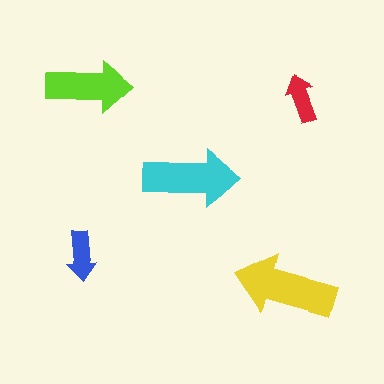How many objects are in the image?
There are 5 objects in the image.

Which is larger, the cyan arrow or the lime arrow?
The cyan one.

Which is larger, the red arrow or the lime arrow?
The lime one.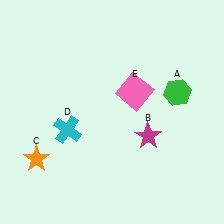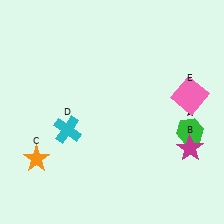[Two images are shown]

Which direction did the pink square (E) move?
The pink square (E) moved right.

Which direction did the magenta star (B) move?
The magenta star (B) moved right.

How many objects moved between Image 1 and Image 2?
3 objects moved between the two images.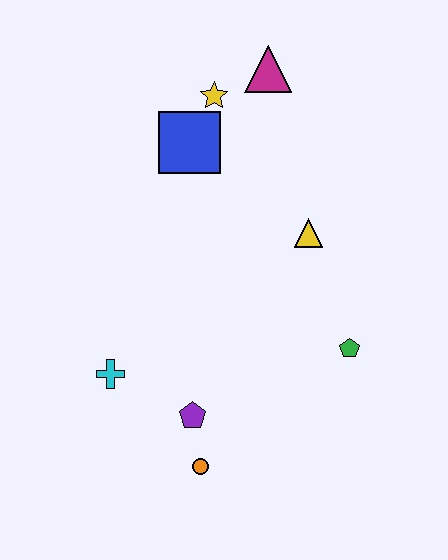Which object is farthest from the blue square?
The orange circle is farthest from the blue square.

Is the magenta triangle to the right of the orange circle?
Yes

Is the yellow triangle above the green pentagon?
Yes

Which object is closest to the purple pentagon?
The orange circle is closest to the purple pentagon.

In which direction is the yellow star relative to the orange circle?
The yellow star is above the orange circle.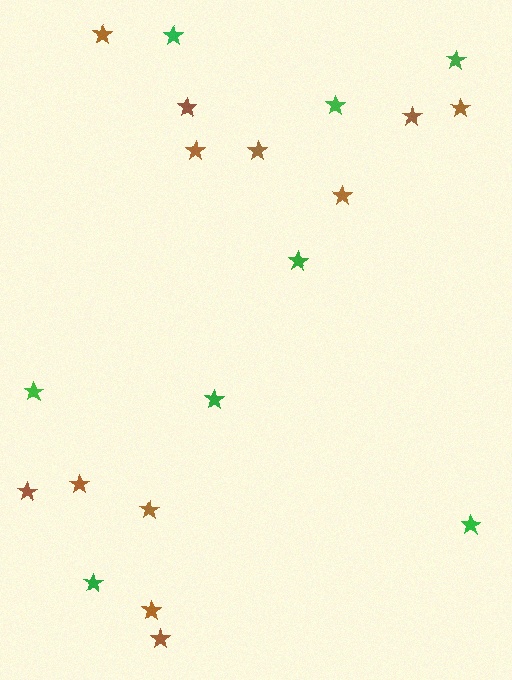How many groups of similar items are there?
There are 2 groups: one group of green stars (8) and one group of brown stars (12).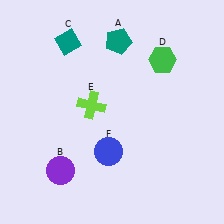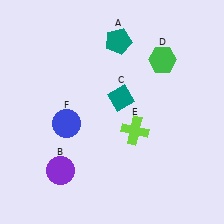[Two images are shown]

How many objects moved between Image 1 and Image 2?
3 objects moved between the two images.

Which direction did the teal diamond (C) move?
The teal diamond (C) moved down.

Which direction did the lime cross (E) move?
The lime cross (E) moved right.